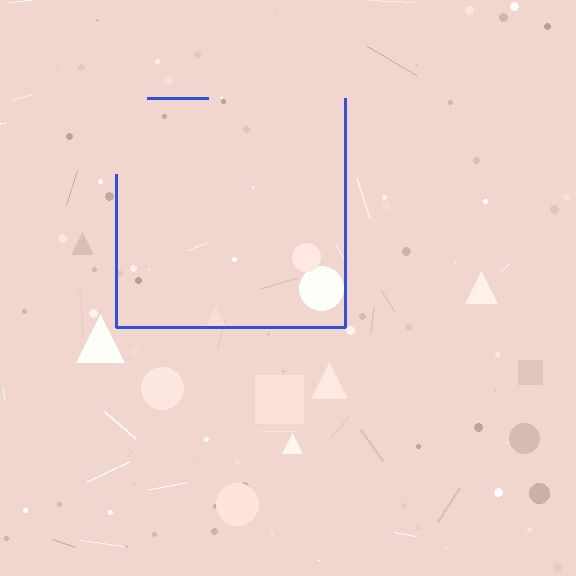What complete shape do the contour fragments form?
The contour fragments form a square.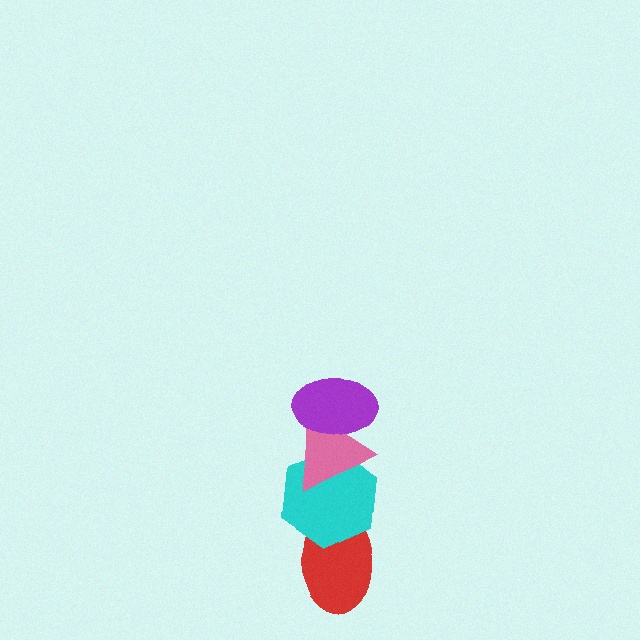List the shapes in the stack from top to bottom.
From top to bottom: the purple ellipse, the pink triangle, the cyan hexagon, the red ellipse.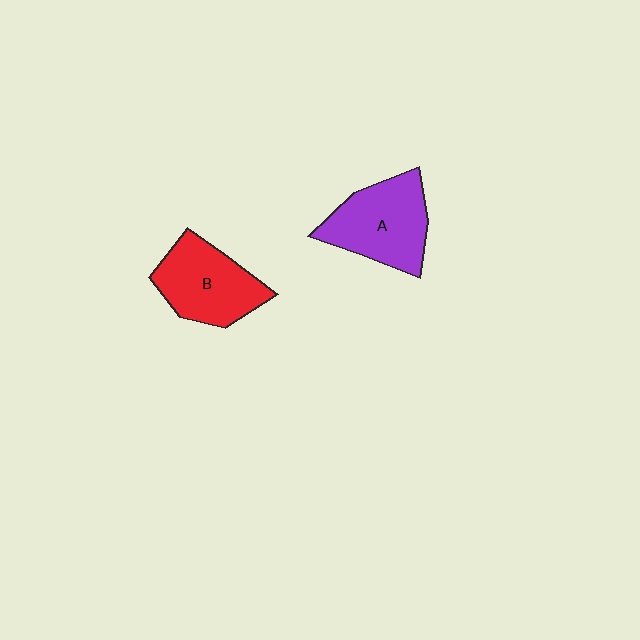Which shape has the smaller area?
Shape B (red).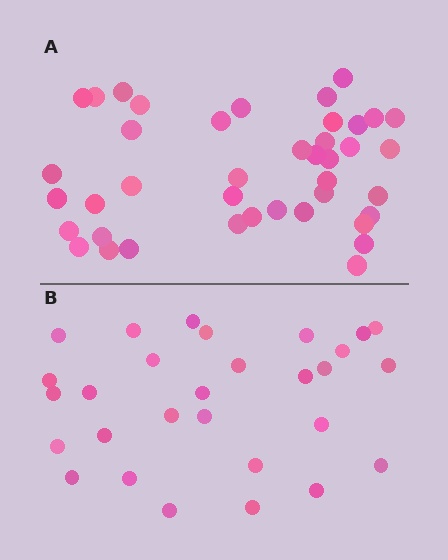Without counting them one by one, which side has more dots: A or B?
Region A (the top region) has more dots.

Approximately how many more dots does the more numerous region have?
Region A has roughly 12 or so more dots than region B.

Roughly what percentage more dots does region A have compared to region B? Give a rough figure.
About 40% more.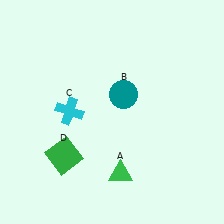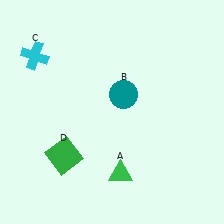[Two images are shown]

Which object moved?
The cyan cross (C) moved up.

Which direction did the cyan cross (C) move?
The cyan cross (C) moved up.